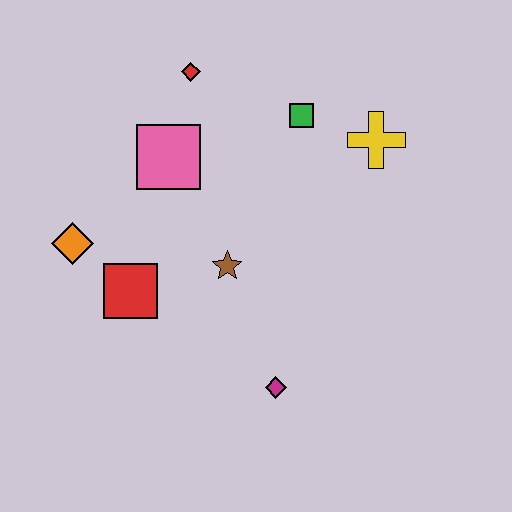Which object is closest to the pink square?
The red diamond is closest to the pink square.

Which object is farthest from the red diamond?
The magenta diamond is farthest from the red diamond.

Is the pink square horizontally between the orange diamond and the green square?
Yes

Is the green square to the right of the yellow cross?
No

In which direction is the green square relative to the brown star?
The green square is above the brown star.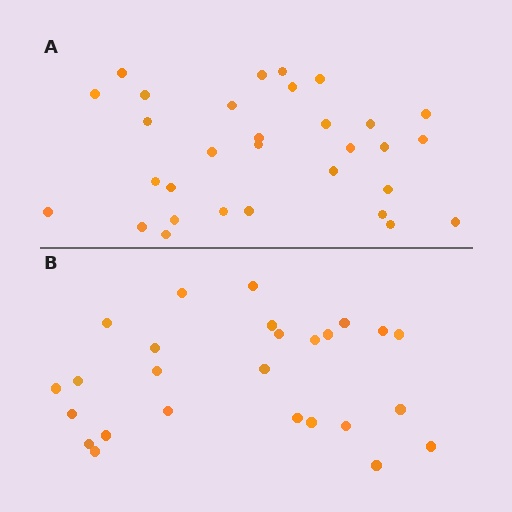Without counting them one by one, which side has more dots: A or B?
Region A (the top region) has more dots.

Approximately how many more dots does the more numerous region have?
Region A has about 5 more dots than region B.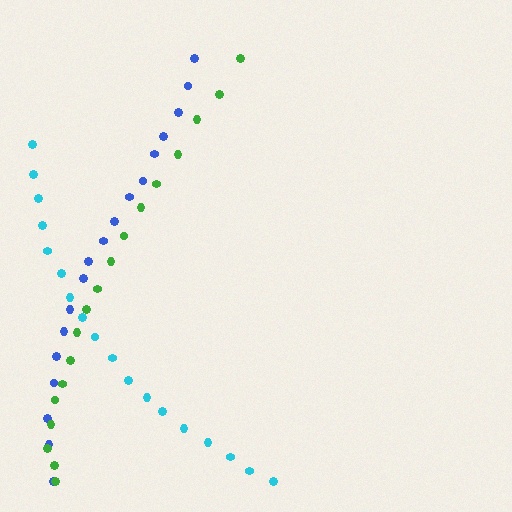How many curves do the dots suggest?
There are 3 distinct paths.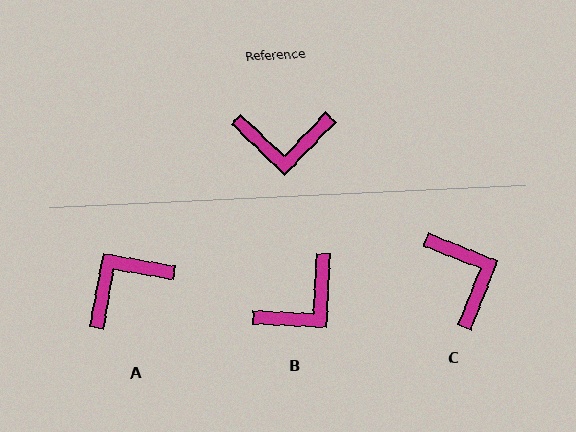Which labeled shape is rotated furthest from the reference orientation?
A, about 147 degrees away.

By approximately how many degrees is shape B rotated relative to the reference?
Approximately 40 degrees counter-clockwise.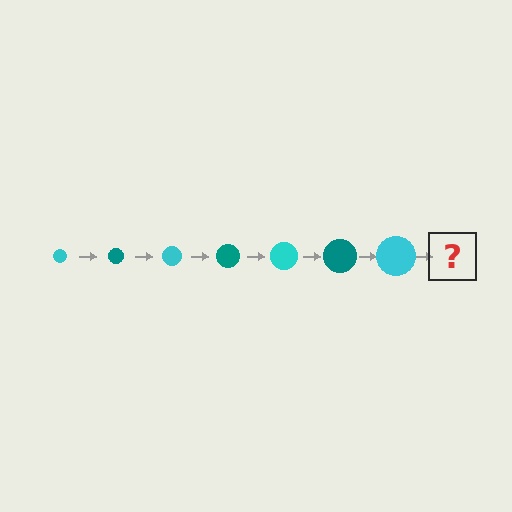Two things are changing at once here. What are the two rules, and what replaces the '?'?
The two rules are that the circle grows larger each step and the color cycles through cyan and teal. The '?' should be a teal circle, larger than the previous one.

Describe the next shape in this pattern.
It should be a teal circle, larger than the previous one.